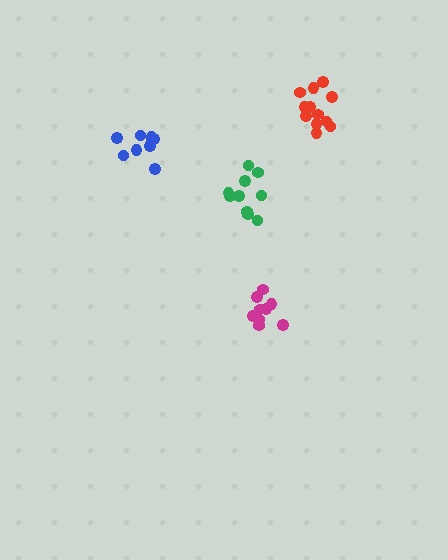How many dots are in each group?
Group 1: 9 dots, Group 2: 12 dots, Group 3: 10 dots, Group 4: 9 dots (40 total).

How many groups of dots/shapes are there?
There are 4 groups.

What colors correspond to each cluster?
The clusters are colored: magenta, red, green, blue.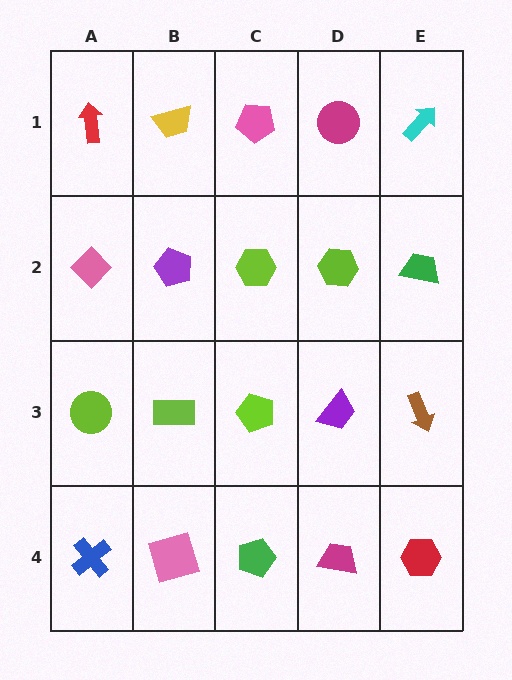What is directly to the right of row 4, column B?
A green pentagon.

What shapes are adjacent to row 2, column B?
A yellow trapezoid (row 1, column B), a lime rectangle (row 3, column B), a pink diamond (row 2, column A), a lime hexagon (row 2, column C).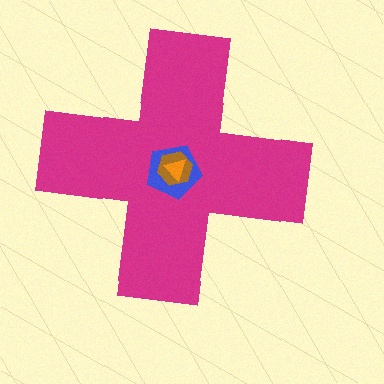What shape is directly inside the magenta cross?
The blue pentagon.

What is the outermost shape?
The magenta cross.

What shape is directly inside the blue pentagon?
The brown hexagon.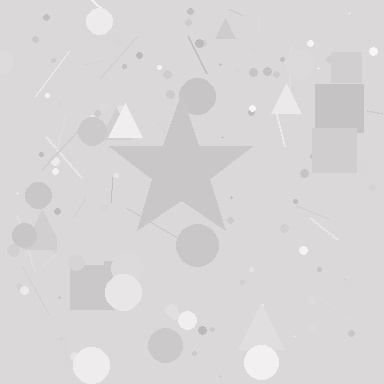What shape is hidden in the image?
A star is hidden in the image.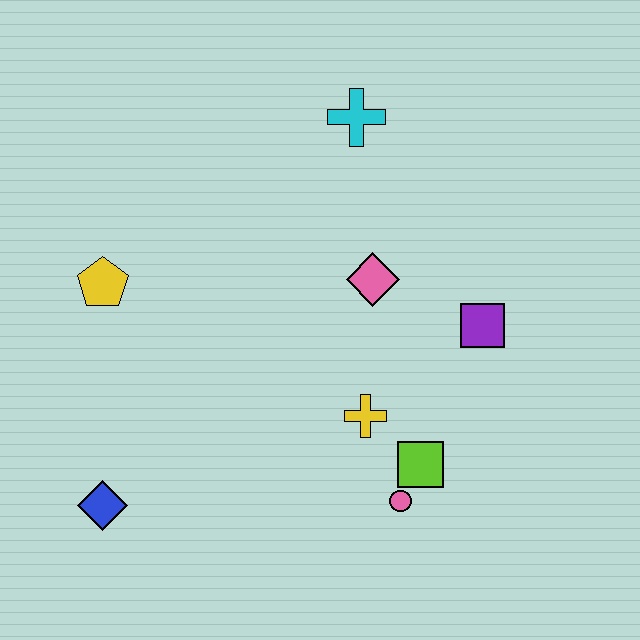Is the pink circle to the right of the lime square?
No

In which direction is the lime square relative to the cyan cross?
The lime square is below the cyan cross.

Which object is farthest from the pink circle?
The cyan cross is farthest from the pink circle.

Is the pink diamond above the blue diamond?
Yes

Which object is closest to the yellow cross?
The lime square is closest to the yellow cross.